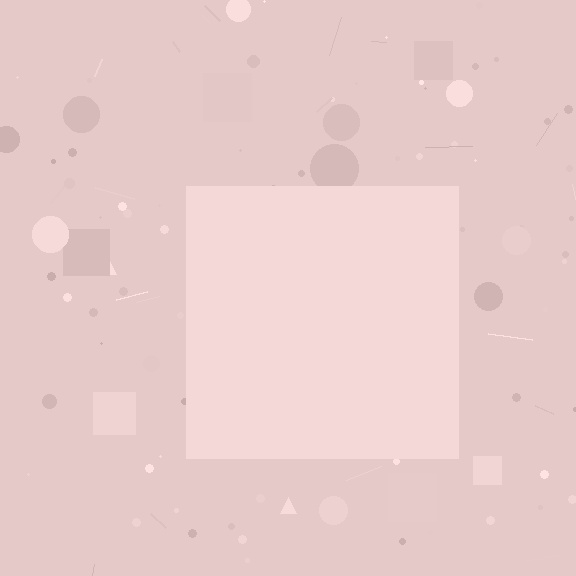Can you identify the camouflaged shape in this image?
The camouflaged shape is a square.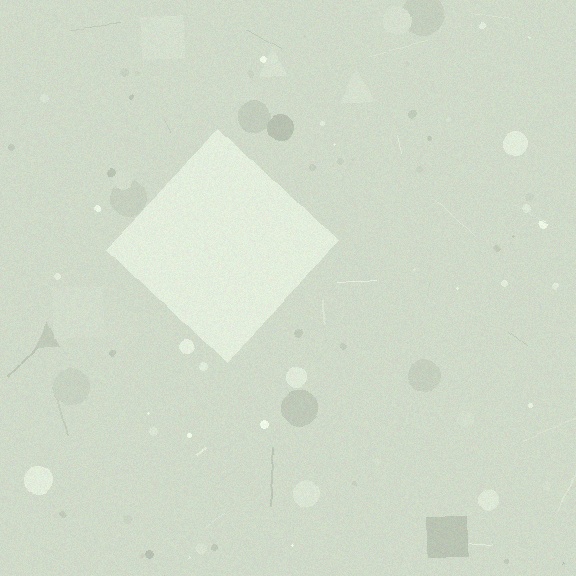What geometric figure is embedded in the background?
A diamond is embedded in the background.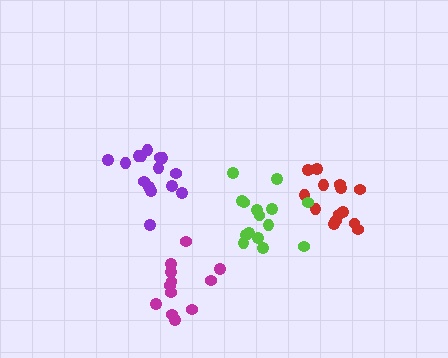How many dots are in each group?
Group 1: 14 dots, Group 2: 15 dots, Group 3: 12 dots, Group 4: 15 dots (56 total).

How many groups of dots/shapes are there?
There are 4 groups.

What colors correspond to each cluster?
The clusters are colored: red, purple, magenta, lime.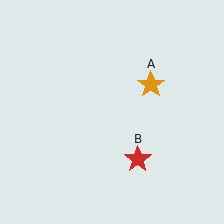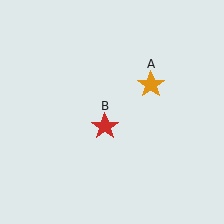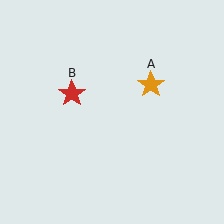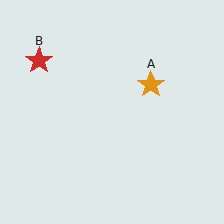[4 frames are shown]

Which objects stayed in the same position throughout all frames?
Orange star (object A) remained stationary.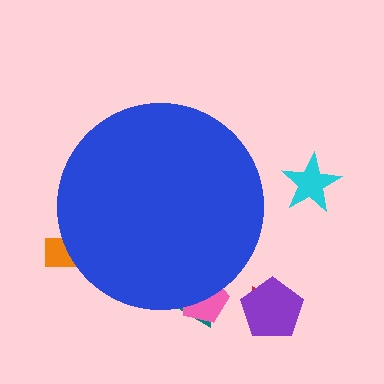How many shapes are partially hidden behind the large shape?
3 shapes are partially hidden.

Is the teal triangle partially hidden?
Yes, the teal triangle is partially hidden behind the blue circle.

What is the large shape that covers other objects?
A blue circle.